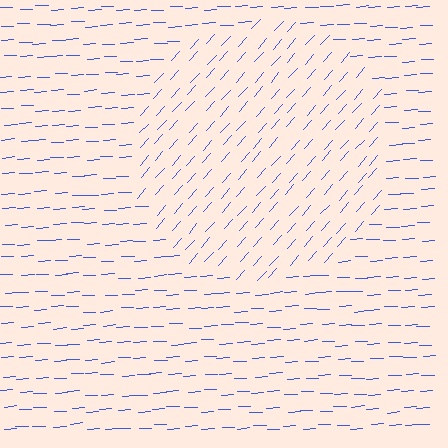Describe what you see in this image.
The image is filled with small blue line segments. A circle region in the image has lines oriented differently from the surrounding lines, creating a visible texture boundary.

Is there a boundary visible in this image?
Yes, there is a texture boundary formed by a change in line orientation.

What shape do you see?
I see a circle.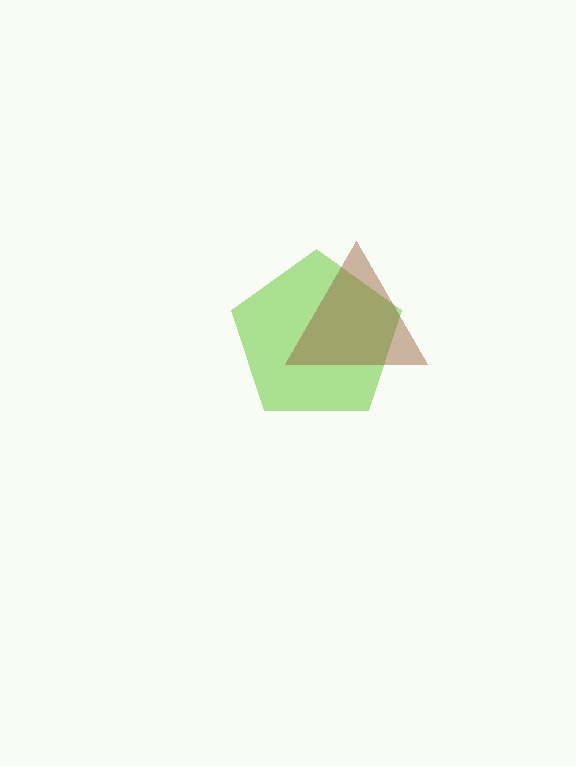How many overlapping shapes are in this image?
There are 2 overlapping shapes in the image.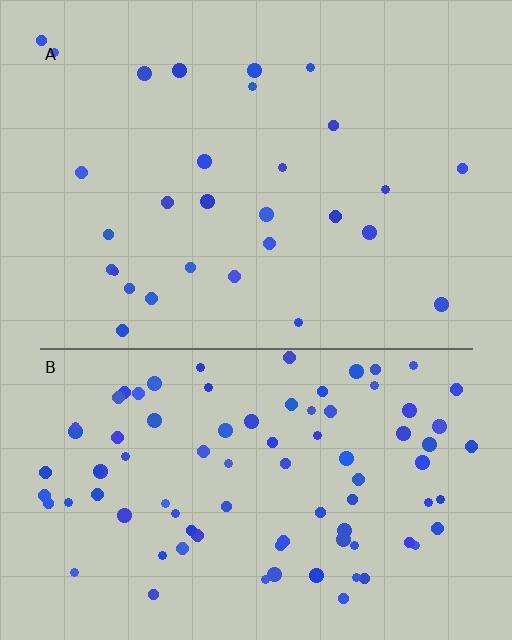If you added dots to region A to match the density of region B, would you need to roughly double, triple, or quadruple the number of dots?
Approximately triple.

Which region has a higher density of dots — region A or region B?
B (the bottom).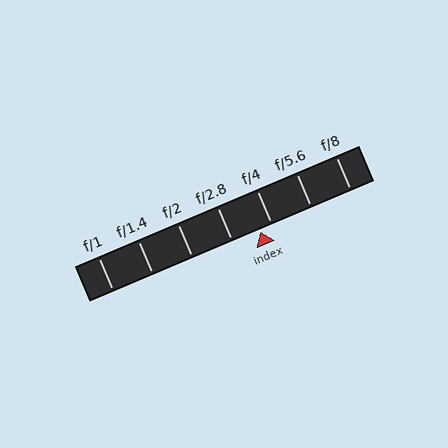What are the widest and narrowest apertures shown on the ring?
The widest aperture shown is f/1 and the narrowest is f/8.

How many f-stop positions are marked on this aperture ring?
There are 7 f-stop positions marked.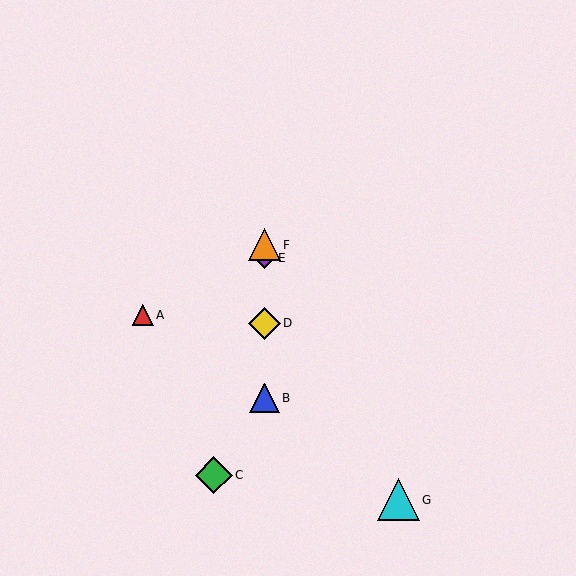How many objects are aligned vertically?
4 objects (B, D, E, F) are aligned vertically.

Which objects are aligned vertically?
Objects B, D, E, F are aligned vertically.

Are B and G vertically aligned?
No, B is at x≈264 and G is at x≈398.